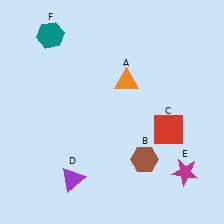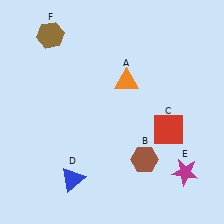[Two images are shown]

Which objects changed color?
D changed from purple to blue. F changed from teal to brown.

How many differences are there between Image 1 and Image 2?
There are 2 differences between the two images.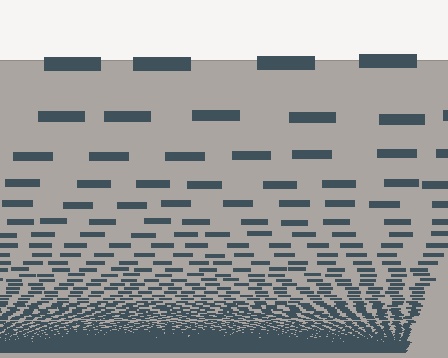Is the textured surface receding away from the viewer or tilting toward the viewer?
The surface appears to tilt toward the viewer. Texture elements get larger and sparser toward the top.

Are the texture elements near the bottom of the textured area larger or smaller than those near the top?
Smaller. The gradient is inverted — elements near the bottom are smaller and denser.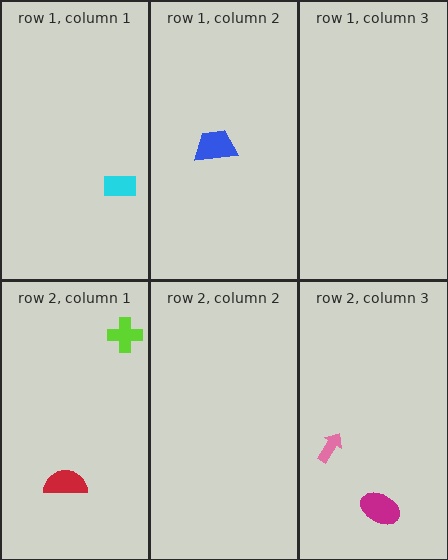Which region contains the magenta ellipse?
The row 2, column 3 region.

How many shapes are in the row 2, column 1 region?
2.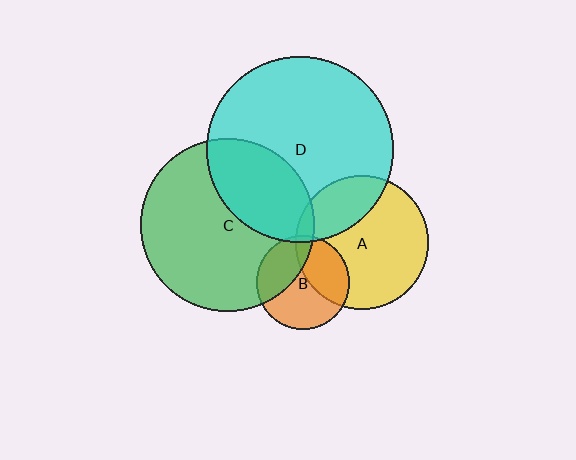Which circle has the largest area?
Circle D (cyan).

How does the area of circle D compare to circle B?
Approximately 4.0 times.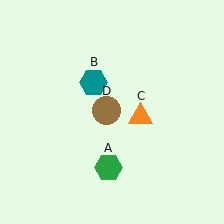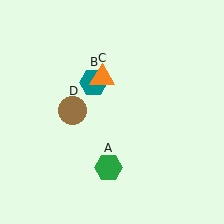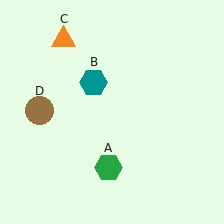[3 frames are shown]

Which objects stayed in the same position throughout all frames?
Green hexagon (object A) and teal hexagon (object B) remained stationary.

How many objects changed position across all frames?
2 objects changed position: orange triangle (object C), brown circle (object D).